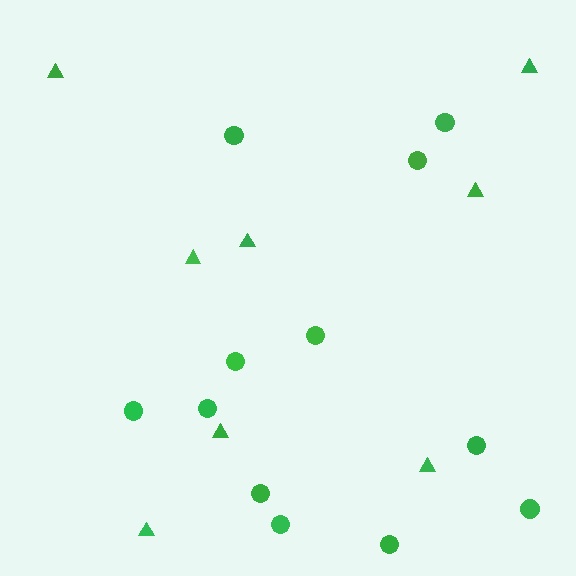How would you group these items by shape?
There are 2 groups: one group of circles (12) and one group of triangles (8).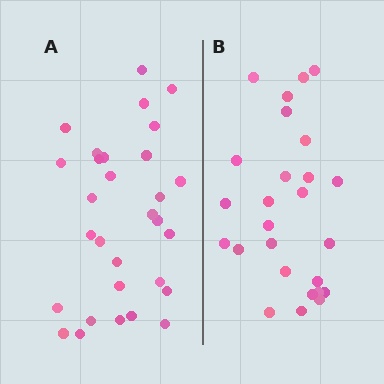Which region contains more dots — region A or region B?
Region A (the left region) has more dots.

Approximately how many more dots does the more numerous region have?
Region A has about 4 more dots than region B.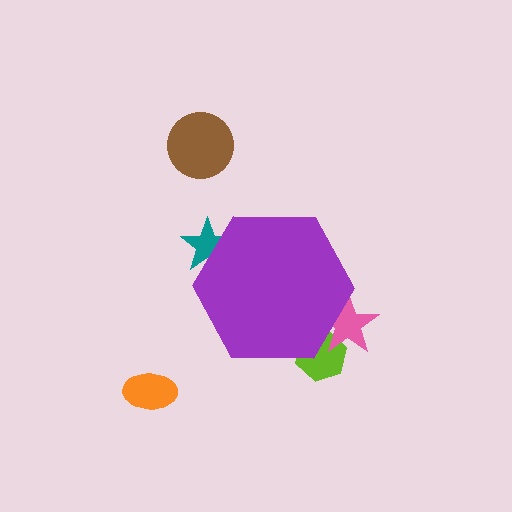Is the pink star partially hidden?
Yes, the pink star is partially hidden behind the purple hexagon.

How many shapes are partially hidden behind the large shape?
3 shapes are partially hidden.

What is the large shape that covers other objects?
A purple hexagon.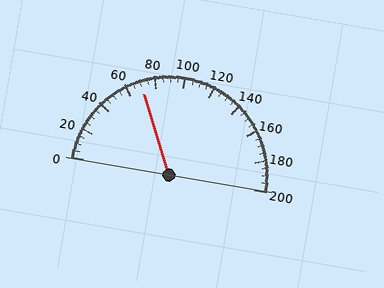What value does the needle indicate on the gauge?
The needle indicates approximately 70.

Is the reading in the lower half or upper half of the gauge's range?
The reading is in the lower half of the range (0 to 200).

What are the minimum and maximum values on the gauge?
The gauge ranges from 0 to 200.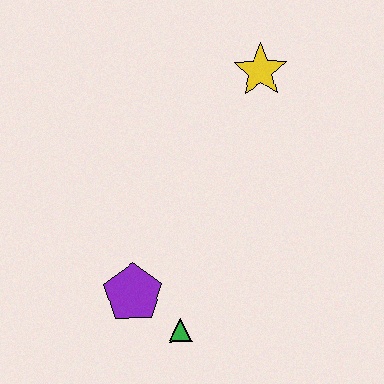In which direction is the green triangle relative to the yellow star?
The green triangle is below the yellow star.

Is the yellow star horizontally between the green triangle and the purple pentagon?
No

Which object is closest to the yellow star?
The purple pentagon is closest to the yellow star.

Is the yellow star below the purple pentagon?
No